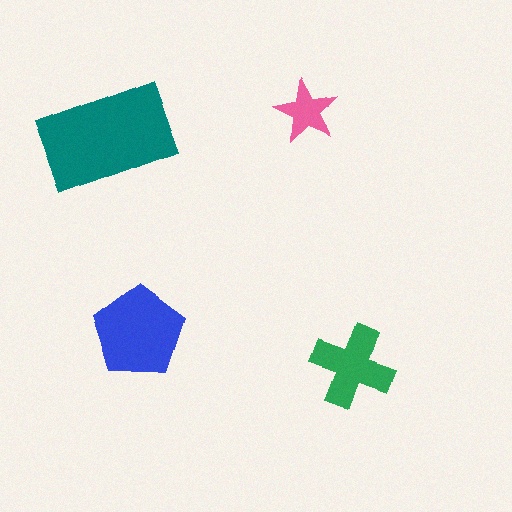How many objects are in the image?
There are 4 objects in the image.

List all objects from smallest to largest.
The pink star, the green cross, the blue pentagon, the teal rectangle.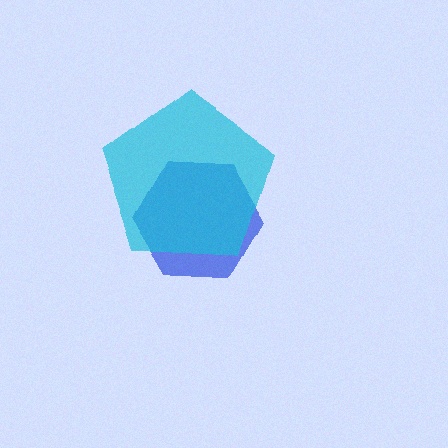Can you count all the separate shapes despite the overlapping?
Yes, there are 2 separate shapes.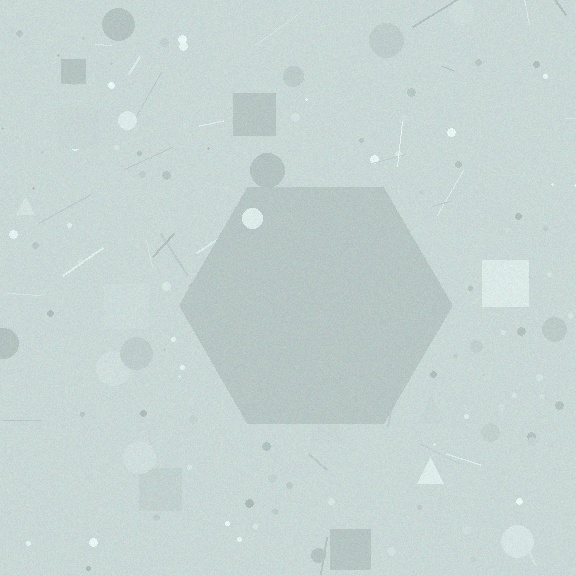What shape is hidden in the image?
A hexagon is hidden in the image.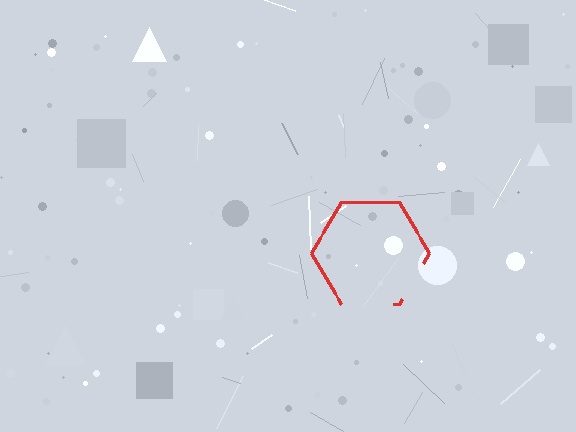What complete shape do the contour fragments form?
The contour fragments form a hexagon.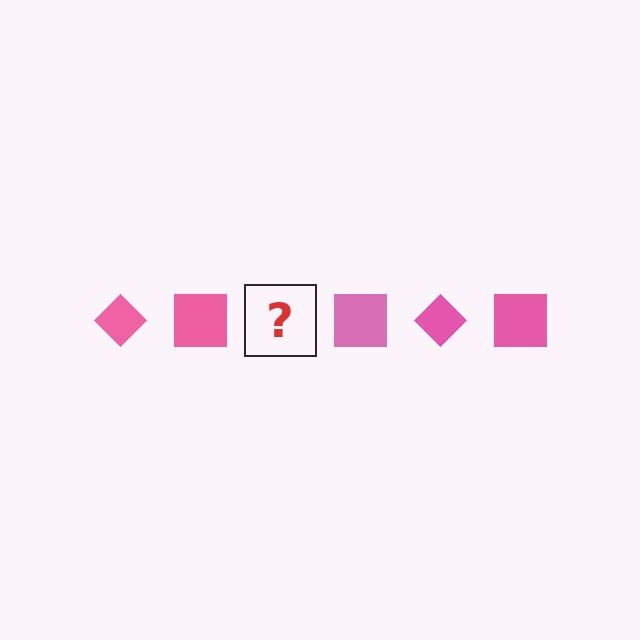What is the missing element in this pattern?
The missing element is a pink diamond.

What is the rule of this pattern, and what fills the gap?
The rule is that the pattern cycles through diamond, square shapes in pink. The gap should be filled with a pink diamond.